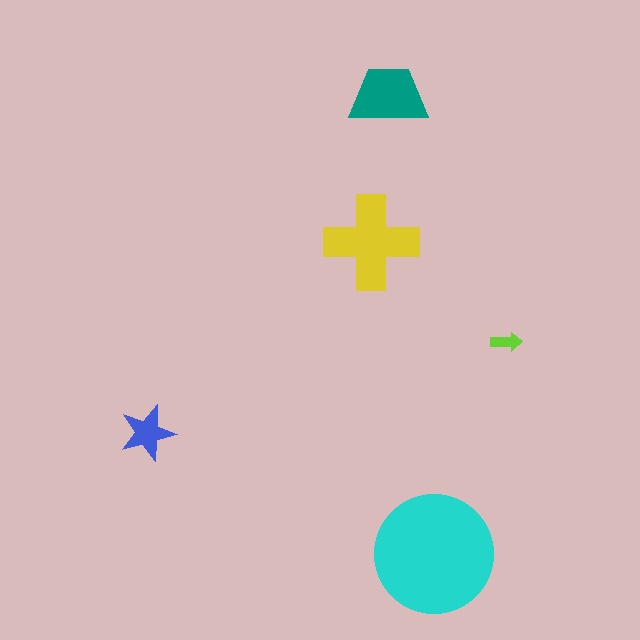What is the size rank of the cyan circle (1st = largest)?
1st.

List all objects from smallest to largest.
The lime arrow, the blue star, the teal trapezoid, the yellow cross, the cyan circle.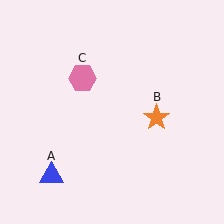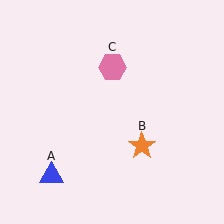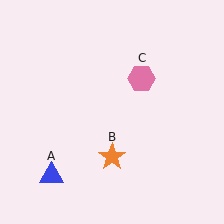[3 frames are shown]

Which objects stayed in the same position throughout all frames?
Blue triangle (object A) remained stationary.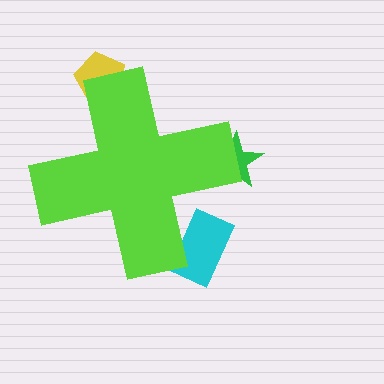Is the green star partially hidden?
Yes, the green star is partially hidden behind the lime cross.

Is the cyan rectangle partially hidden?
Yes, the cyan rectangle is partially hidden behind the lime cross.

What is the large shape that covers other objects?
A lime cross.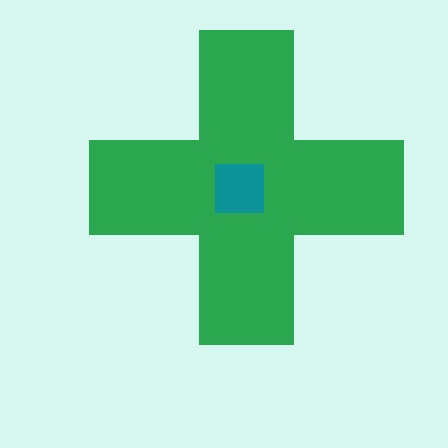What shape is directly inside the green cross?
The teal square.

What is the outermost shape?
The green cross.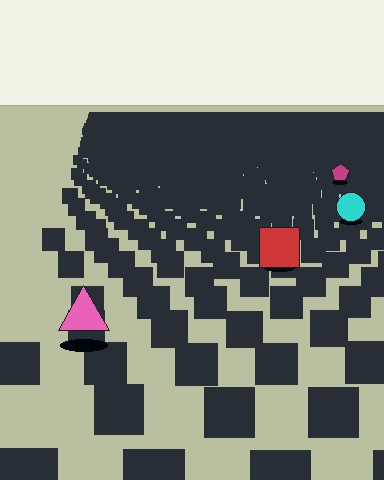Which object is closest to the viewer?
The pink triangle is closest. The texture marks near it are larger and more spread out.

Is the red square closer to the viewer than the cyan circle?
Yes. The red square is closer — you can tell from the texture gradient: the ground texture is coarser near it.